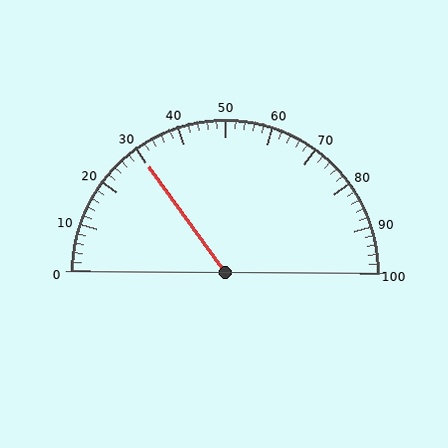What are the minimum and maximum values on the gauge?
The gauge ranges from 0 to 100.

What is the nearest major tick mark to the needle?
The nearest major tick mark is 30.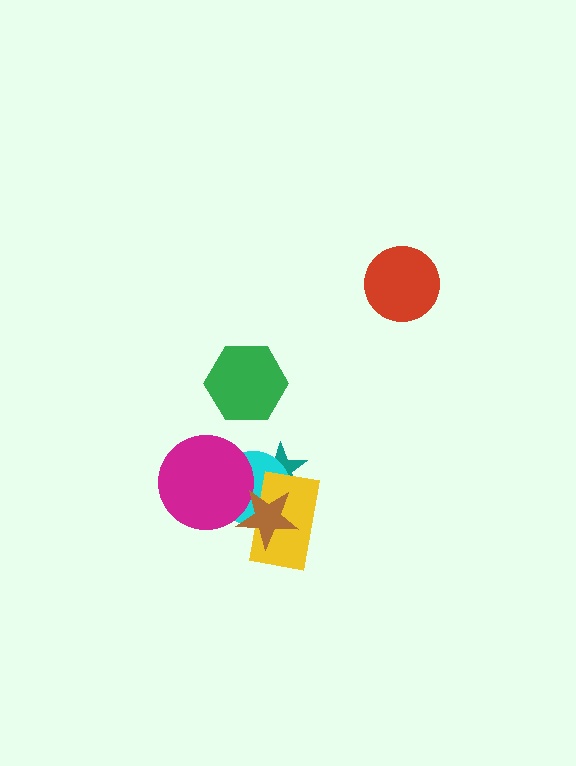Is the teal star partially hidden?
Yes, it is partially covered by another shape.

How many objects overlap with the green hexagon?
0 objects overlap with the green hexagon.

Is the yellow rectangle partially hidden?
Yes, it is partially covered by another shape.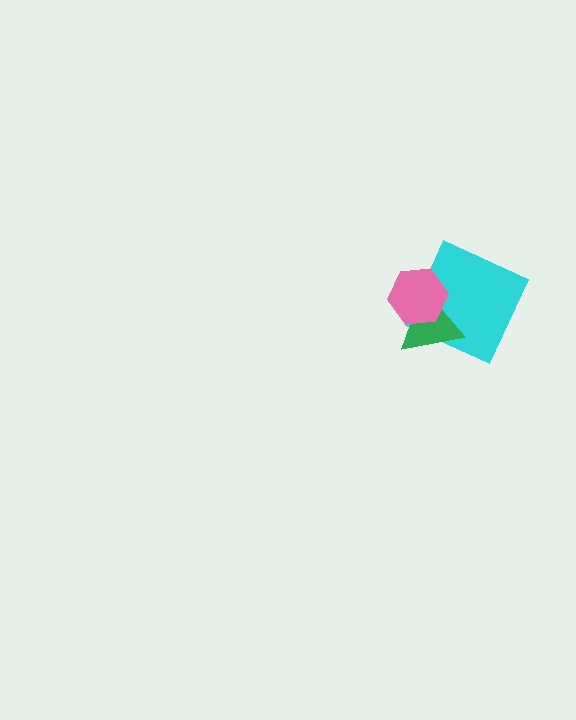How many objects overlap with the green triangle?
2 objects overlap with the green triangle.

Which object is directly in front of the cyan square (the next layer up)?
The green triangle is directly in front of the cyan square.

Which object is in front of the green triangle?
The pink hexagon is in front of the green triangle.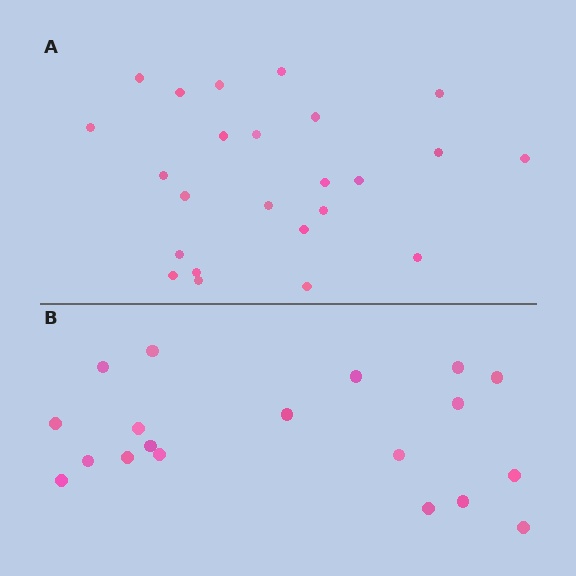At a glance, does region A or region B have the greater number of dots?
Region A (the top region) has more dots.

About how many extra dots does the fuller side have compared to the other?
Region A has about 5 more dots than region B.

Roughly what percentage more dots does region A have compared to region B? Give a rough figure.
About 25% more.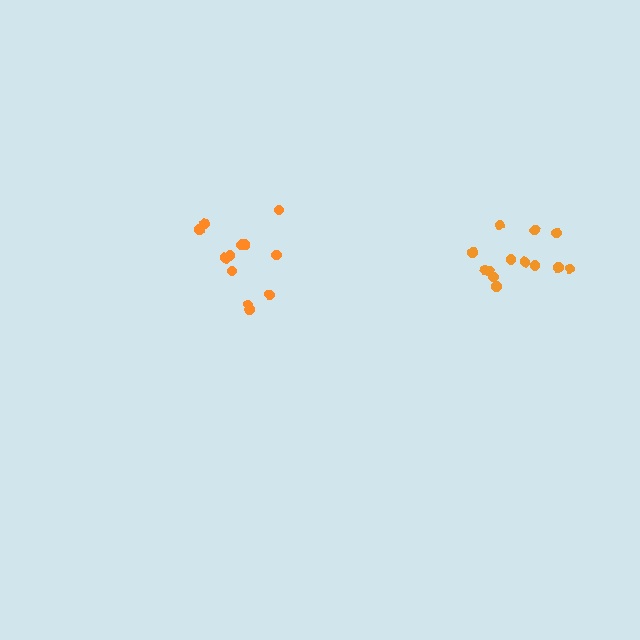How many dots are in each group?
Group 1: 13 dots, Group 2: 12 dots (25 total).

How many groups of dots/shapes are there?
There are 2 groups.